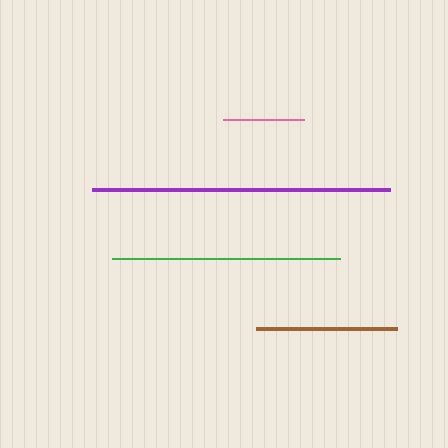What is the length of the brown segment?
The brown segment is approximately 141 pixels long.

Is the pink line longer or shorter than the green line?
The green line is longer than the pink line.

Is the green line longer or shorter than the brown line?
The green line is longer than the brown line.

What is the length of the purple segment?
The purple segment is approximately 298 pixels long.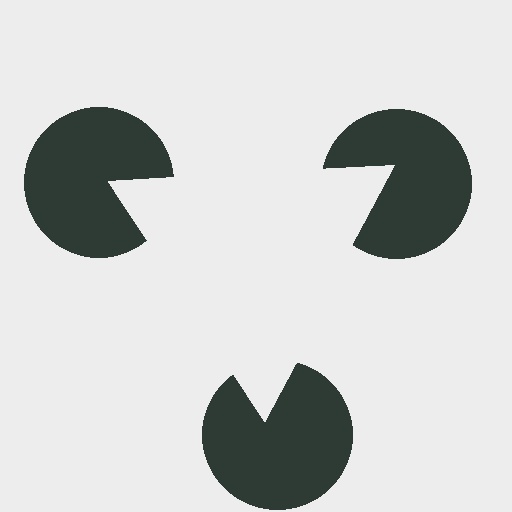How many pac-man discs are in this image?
There are 3 — one at each vertex of the illusory triangle.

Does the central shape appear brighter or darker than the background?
It typically appears slightly brighter than the background, even though no actual brightness change is drawn.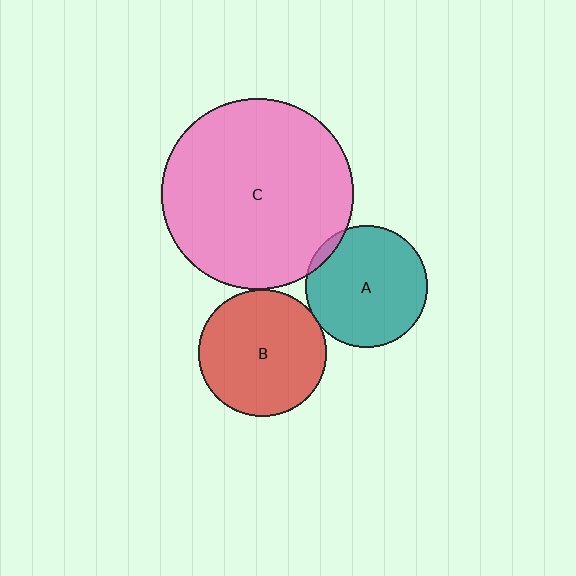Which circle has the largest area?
Circle C (pink).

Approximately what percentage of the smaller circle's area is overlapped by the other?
Approximately 5%.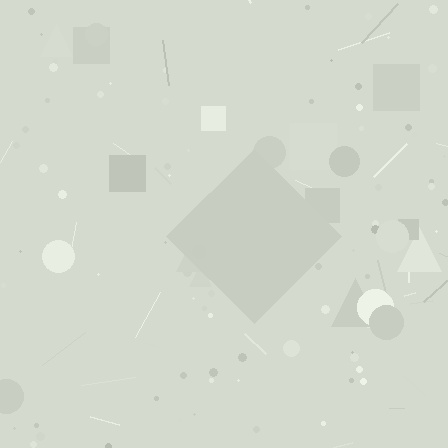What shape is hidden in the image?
A diamond is hidden in the image.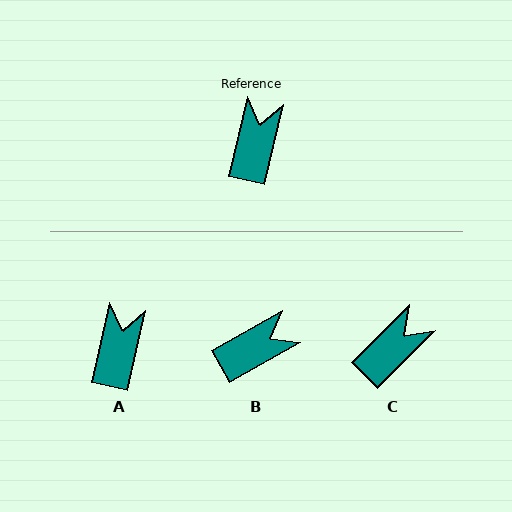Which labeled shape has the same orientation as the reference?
A.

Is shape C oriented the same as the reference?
No, it is off by about 32 degrees.